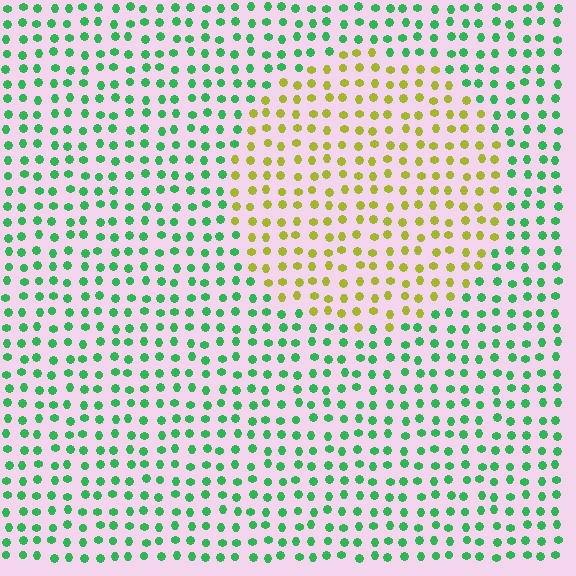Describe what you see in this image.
The image is filled with small green elements in a uniform arrangement. A circle-shaped region is visible where the elements are tinted to a slightly different hue, forming a subtle color boundary.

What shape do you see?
I see a circle.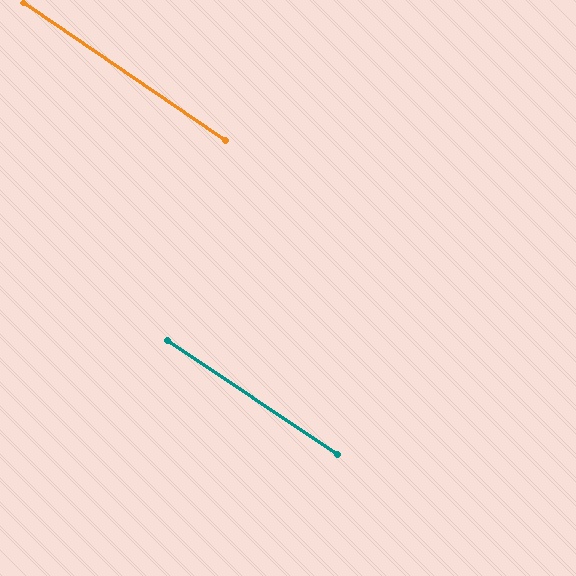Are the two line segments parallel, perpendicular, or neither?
Parallel — their directions differ by only 0.3°.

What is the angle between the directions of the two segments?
Approximately 0 degrees.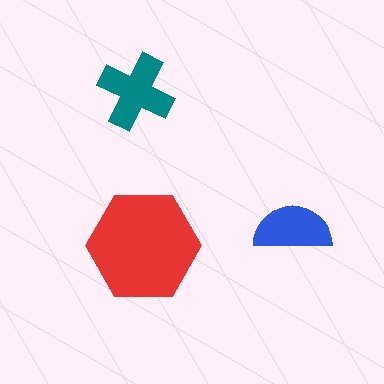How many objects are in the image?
There are 3 objects in the image.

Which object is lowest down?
The red hexagon is bottommost.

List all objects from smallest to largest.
The blue semicircle, the teal cross, the red hexagon.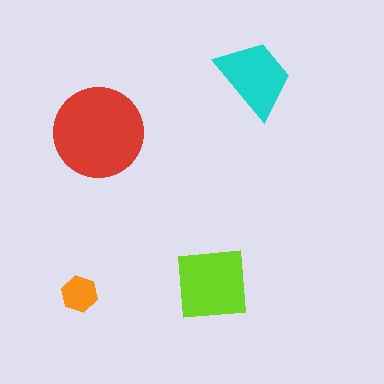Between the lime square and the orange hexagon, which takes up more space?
The lime square.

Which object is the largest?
The red circle.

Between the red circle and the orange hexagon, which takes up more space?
The red circle.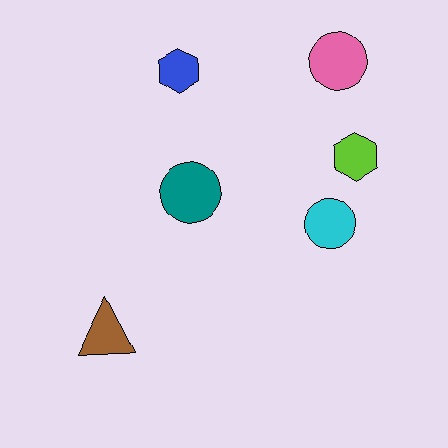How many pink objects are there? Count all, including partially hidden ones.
There is 1 pink object.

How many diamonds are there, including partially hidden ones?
There are no diamonds.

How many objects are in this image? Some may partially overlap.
There are 6 objects.